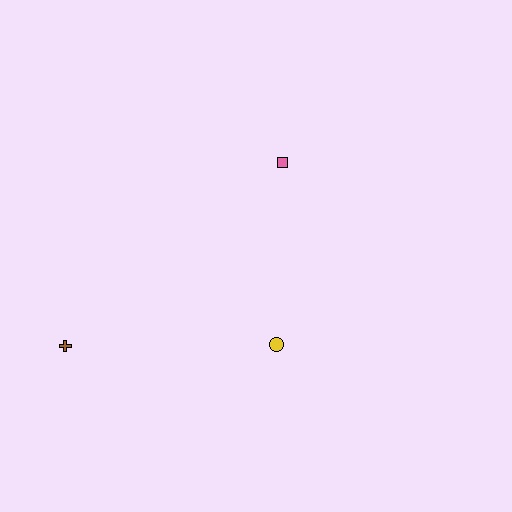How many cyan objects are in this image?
There are no cyan objects.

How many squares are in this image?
There is 1 square.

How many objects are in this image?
There are 3 objects.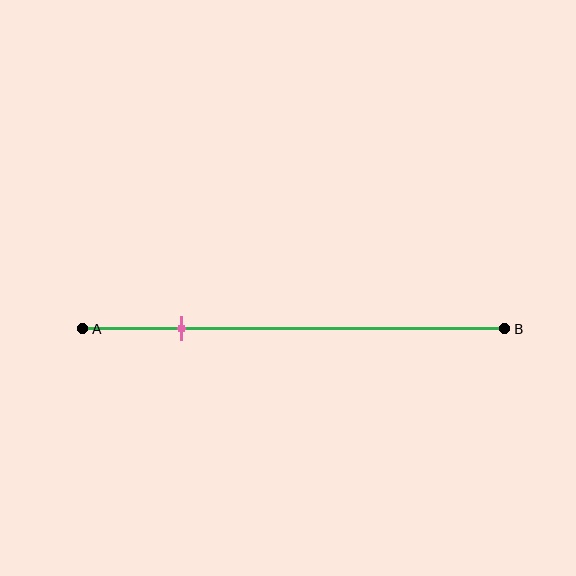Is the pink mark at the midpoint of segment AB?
No, the mark is at about 25% from A, not at the 50% midpoint.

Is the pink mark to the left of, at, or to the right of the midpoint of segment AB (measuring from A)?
The pink mark is to the left of the midpoint of segment AB.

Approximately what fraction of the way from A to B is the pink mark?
The pink mark is approximately 25% of the way from A to B.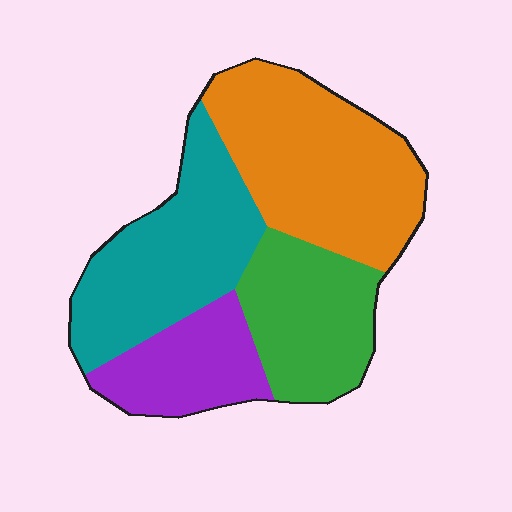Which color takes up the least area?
Purple, at roughly 15%.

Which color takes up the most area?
Orange, at roughly 35%.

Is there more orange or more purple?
Orange.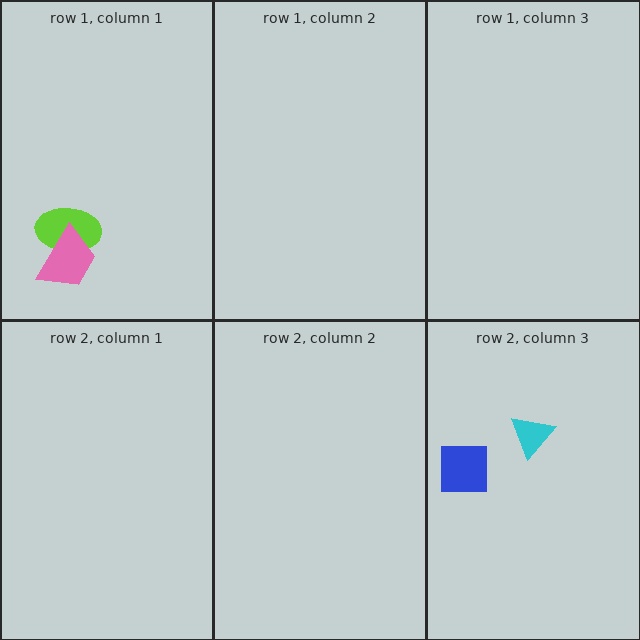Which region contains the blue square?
The row 2, column 3 region.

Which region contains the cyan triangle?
The row 2, column 3 region.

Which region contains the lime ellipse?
The row 1, column 1 region.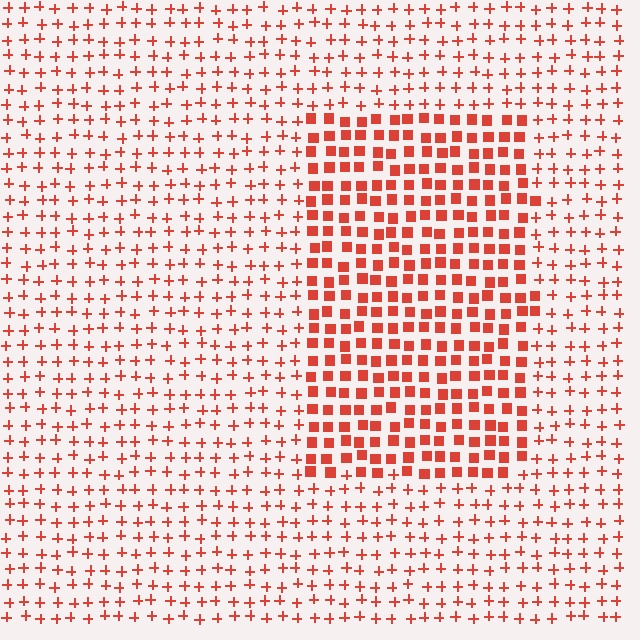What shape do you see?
I see a rectangle.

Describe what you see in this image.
The image is filled with small red elements arranged in a uniform grid. A rectangle-shaped region contains squares, while the surrounding area contains plus signs. The boundary is defined purely by the change in element shape.